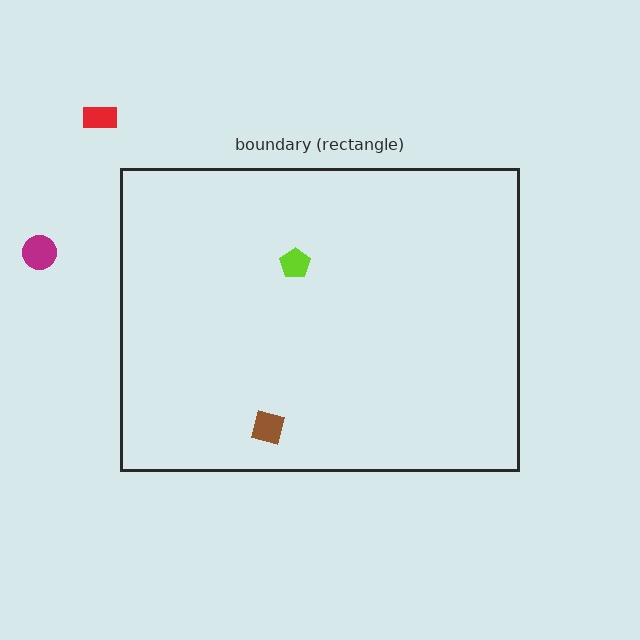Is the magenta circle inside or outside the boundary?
Outside.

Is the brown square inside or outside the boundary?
Inside.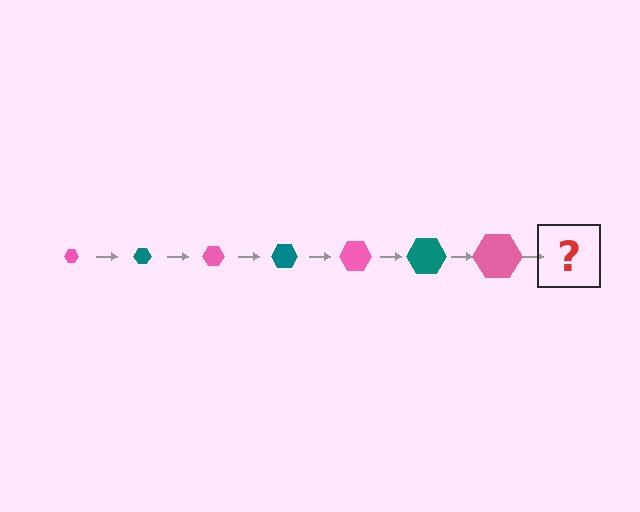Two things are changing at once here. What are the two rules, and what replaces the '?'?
The two rules are that the hexagon grows larger each step and the color cycles through pink and teal. The '?' should be a teal hexagon, larger than the previous one.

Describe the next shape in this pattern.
It should be a teal hexagon, larger than the previous one.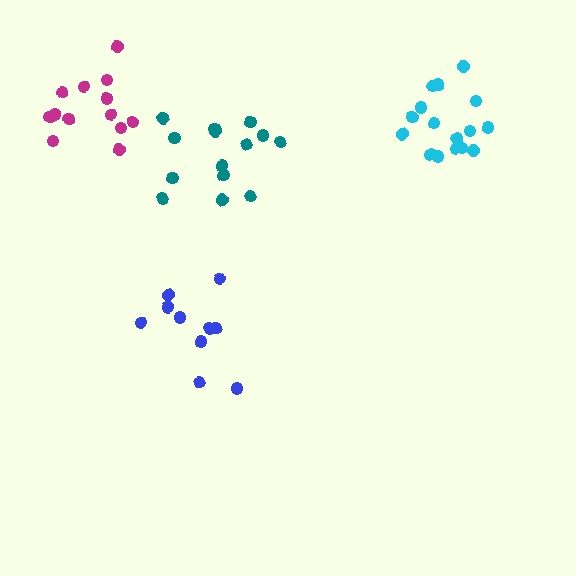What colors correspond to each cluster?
The clusters are colored: blue, magenta, teal, cyan.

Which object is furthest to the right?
The cyan cluster is rightmost.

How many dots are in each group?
Group 1: 10 dots, Group 2: 13 dots, Group 3: 14 dots, Group 4: 16 dots (53 total).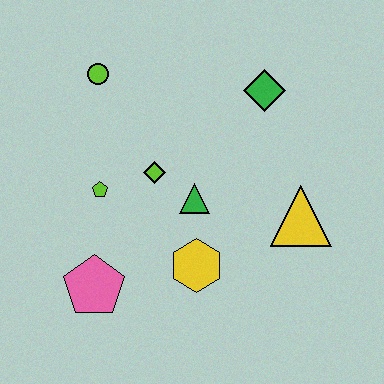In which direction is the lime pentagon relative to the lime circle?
The lime pentagon is below the lime circle.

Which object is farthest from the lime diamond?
The yellow triangle is farthest from the lime diamond.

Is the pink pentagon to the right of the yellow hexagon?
No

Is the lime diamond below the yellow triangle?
No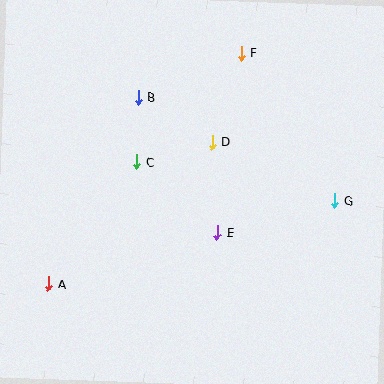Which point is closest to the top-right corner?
Point F is closest to the top-right corner.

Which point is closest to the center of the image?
Point E at (217, 233) is closest to the center.